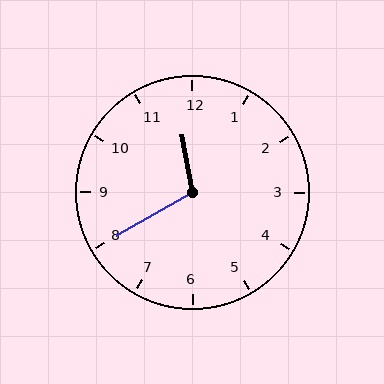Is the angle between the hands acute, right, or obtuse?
It is obtuse.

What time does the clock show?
11:40.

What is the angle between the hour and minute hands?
Approximately 110 degrees.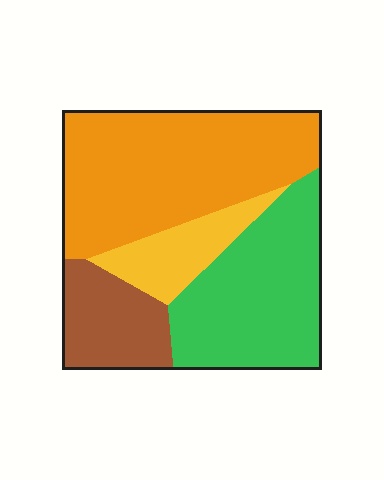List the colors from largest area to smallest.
From largest to smallest: orange, green, brown, yellow.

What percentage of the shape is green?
Green takes up between a quarter and a half of the shape.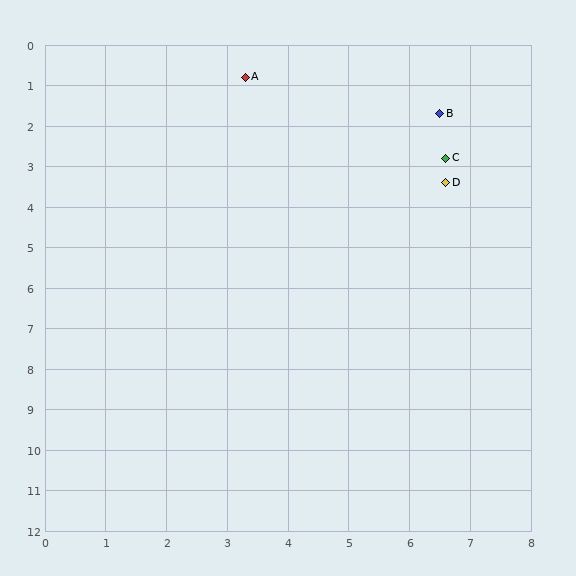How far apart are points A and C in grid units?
Points A and C are about 3.9 grid units apart.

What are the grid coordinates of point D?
Point D is at approximately (6.6, 3.4).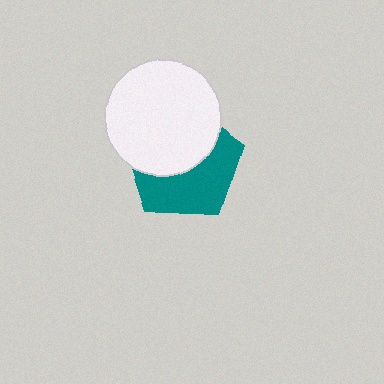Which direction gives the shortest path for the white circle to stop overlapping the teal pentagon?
Moving up gives the shortest separation.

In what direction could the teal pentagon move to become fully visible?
The teal pentagon could move down. That would shift it out from behind the white circle entirely.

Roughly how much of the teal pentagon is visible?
About half of it is visible (roughly 50%).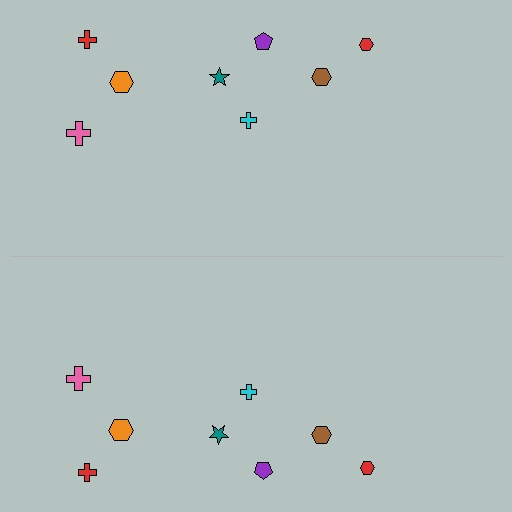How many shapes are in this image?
There are 16 shapes in this image.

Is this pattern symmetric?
Yes, this pattern has bilateral (reflection) symmetry.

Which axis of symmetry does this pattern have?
The pattern has a horizontal axis of symmetry running through the center of the image.